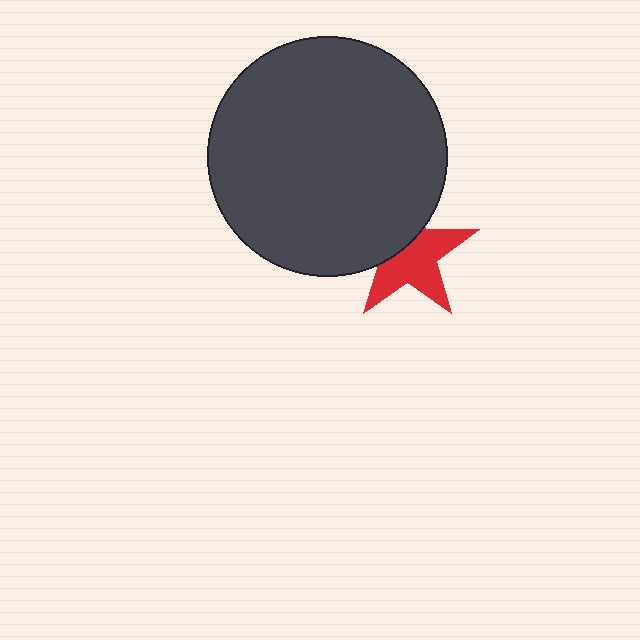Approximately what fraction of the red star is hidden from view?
Roughly 39% of the red star is hidden behind the dark gray circle.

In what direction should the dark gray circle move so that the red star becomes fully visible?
The dark gray circle should move toward the upper-left. That is the shortest direction to clear the overlap and leave the red star fully visible.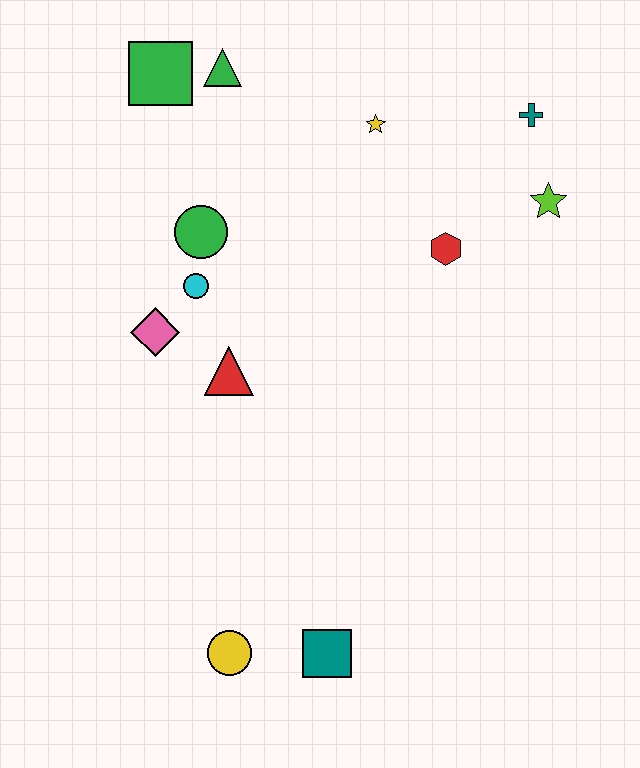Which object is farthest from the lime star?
The yellow circle is farthest from the lime star.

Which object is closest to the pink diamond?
The cyan circle is closest to the pink diamond.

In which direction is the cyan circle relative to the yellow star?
The cyan circle is to the left of the yellow star.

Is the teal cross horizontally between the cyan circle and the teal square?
No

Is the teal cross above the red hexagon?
Yes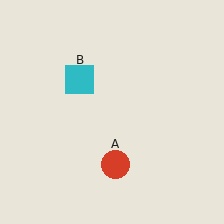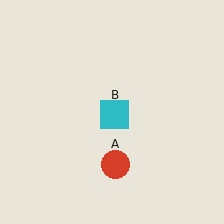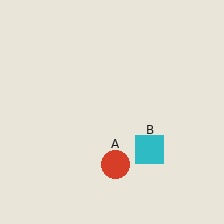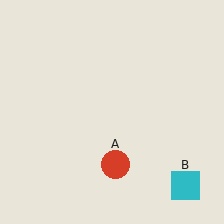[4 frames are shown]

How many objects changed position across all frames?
1 object changed position: cyan square (object B).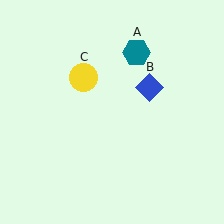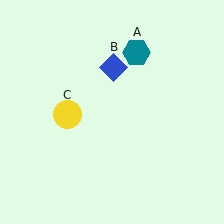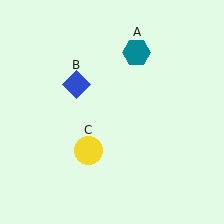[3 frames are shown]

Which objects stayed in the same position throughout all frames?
Teal hexagon (object A) remained stationary.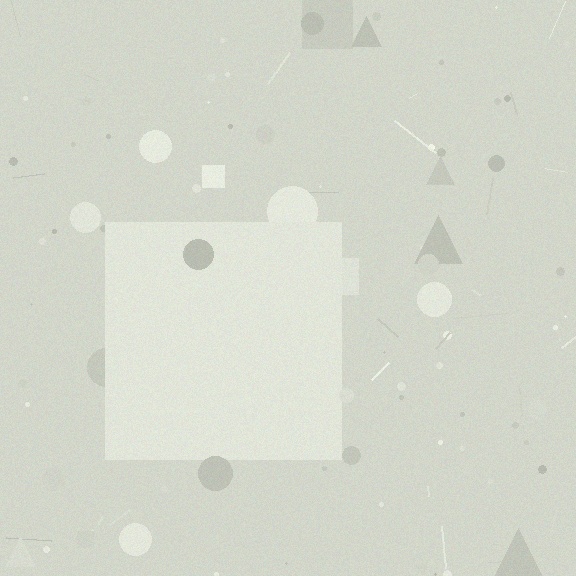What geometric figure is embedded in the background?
A square is embedded in the background.